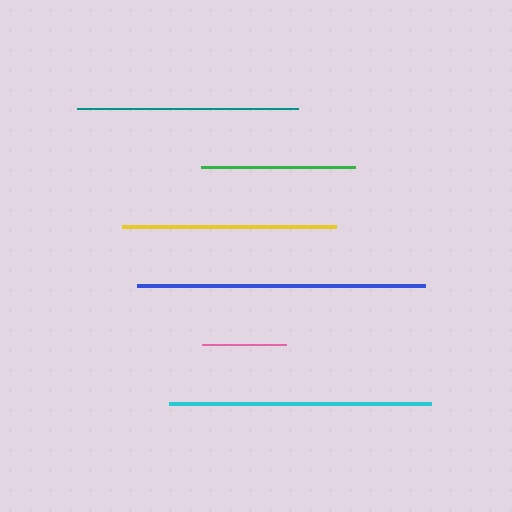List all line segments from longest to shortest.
From longest to shortest: blue, cyan, teal, yellow, green, pink.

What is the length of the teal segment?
The teal segment is approximately 221 pixels long.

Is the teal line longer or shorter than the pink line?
The teal line is longer than the pink line.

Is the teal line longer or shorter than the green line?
The teal line is longer than the green line.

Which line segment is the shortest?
The pink line is the shortest at approximately 84 pixels.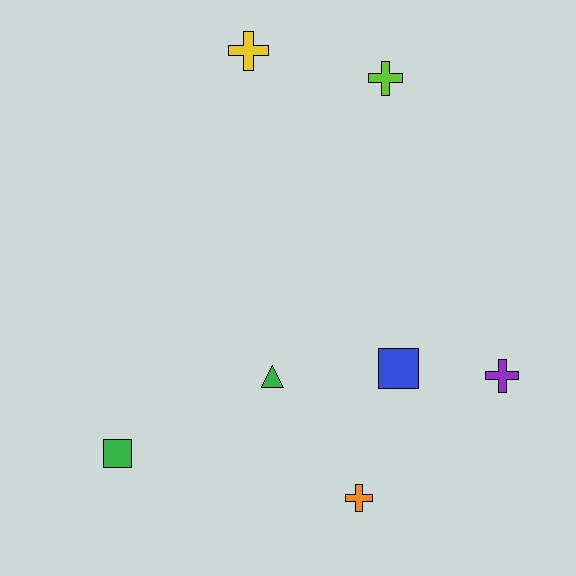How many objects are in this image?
There are 7 objects.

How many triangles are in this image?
There is 1 triangle.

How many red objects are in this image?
There are no red objects.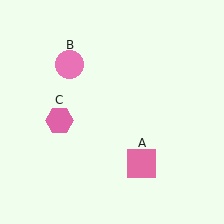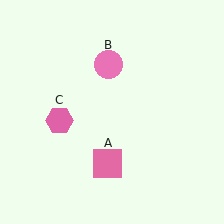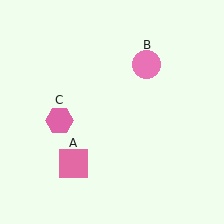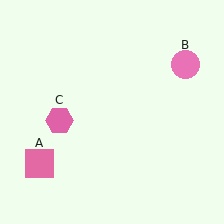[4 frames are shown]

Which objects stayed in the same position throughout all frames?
Pink hexagon (object C) remained stationary.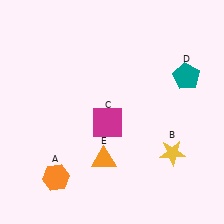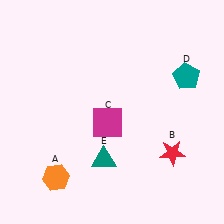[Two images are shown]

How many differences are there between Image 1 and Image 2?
There are 2 differences between the two images.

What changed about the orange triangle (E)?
In Image 1, E is orange. In Image 2, it changed to teal.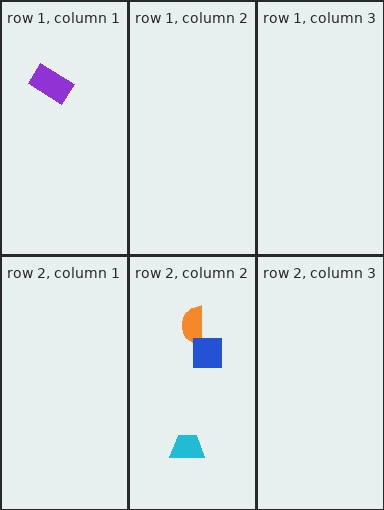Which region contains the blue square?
The row 2, column 2 region.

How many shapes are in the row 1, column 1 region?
1.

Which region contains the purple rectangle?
The row 1, column 1 region.